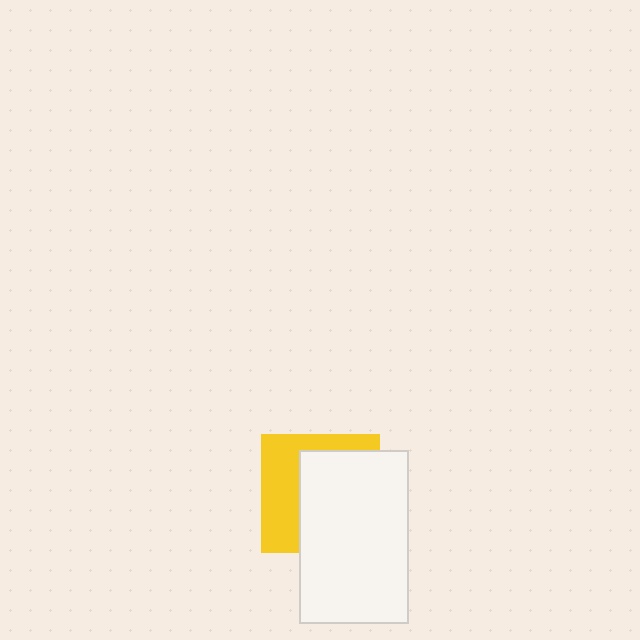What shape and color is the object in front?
The object in front is a white rectangle.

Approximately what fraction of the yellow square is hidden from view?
Roughly 59% of the yellow square is hidden behind the white rectangle.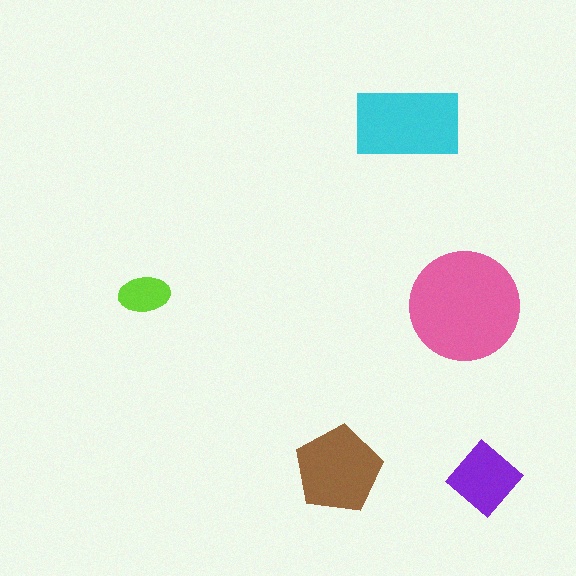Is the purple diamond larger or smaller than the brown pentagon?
Smaller.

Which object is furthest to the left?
The lime ellipse is leftmost.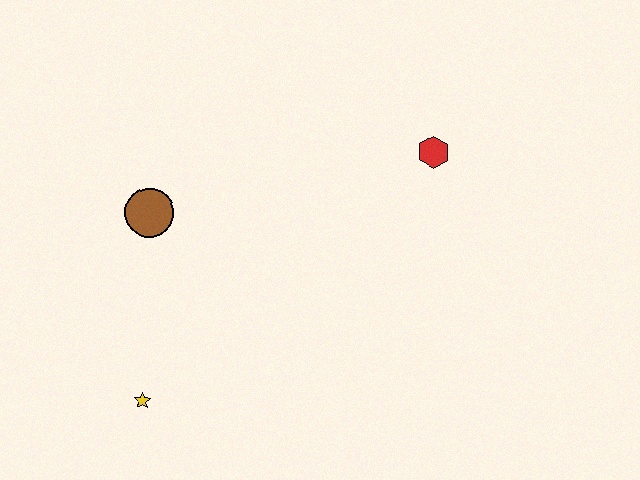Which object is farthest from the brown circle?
The red hexagon is farthest from the brown circle.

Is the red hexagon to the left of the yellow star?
No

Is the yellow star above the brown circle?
No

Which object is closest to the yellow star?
The brown circle is closest to the yellow star.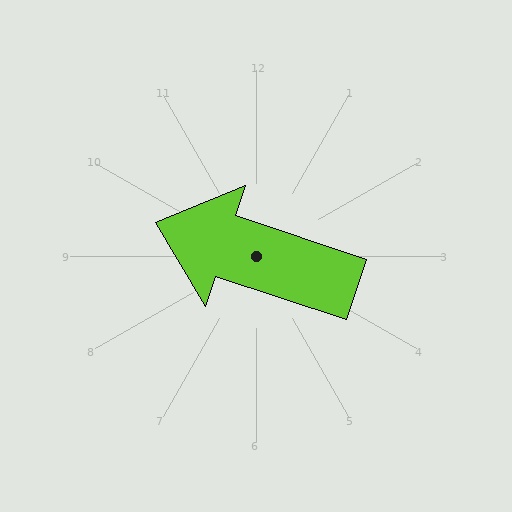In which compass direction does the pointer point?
West.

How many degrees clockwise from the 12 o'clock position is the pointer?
Approximately 288 degrees.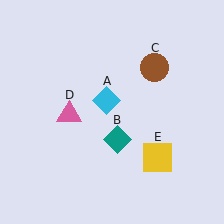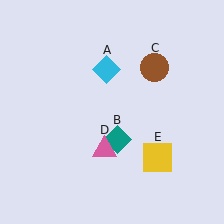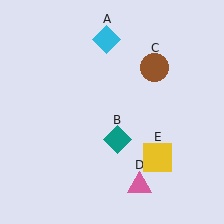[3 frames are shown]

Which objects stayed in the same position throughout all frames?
Teal diamond (object B) and brown circle (object C) and yellow square (object E) remained stationary.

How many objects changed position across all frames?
2 objects changed position: cyan diamond (object A), pink triangle (object D).